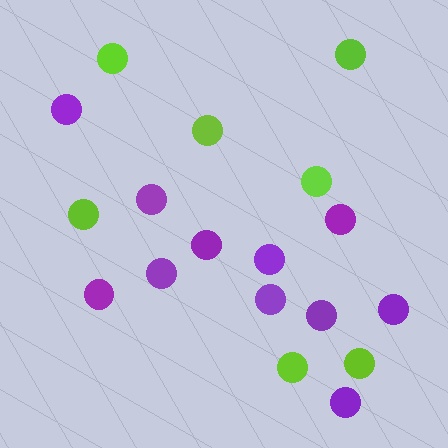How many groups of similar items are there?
There are 2 groups: one group of purple circles (11) and one group of lime circles (7).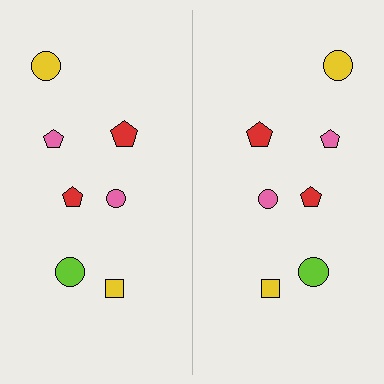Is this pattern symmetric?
Yes, this pattern has bilateral (reflection) symmetry.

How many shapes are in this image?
There are 14 shapes in this image.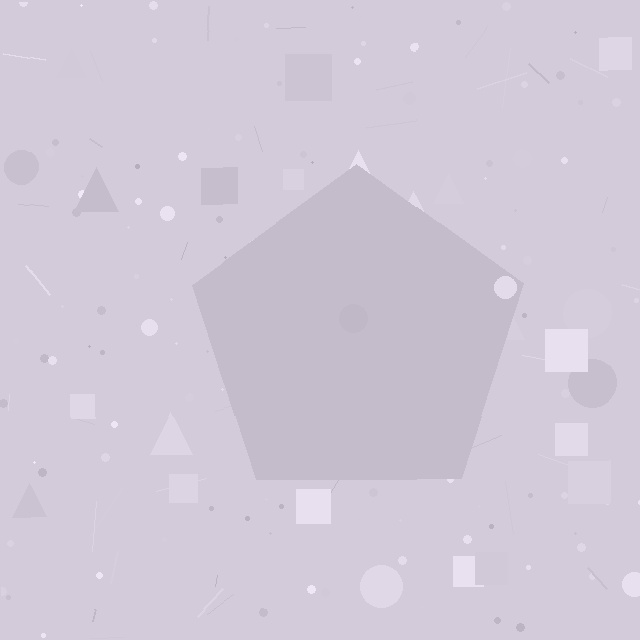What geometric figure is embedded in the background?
A pentagon is embedded in the background.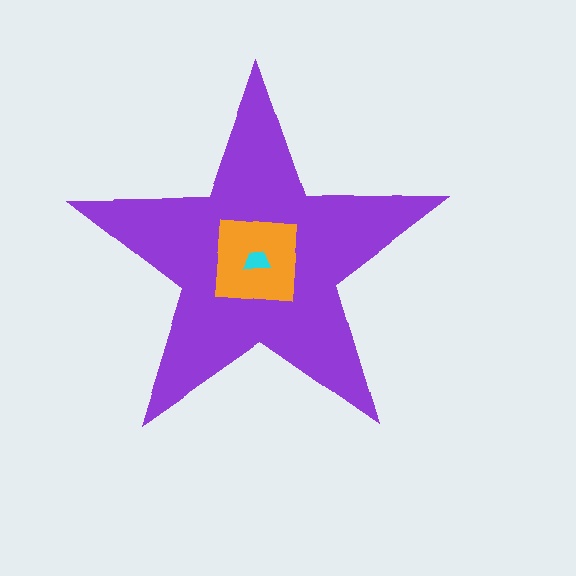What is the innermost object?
The cyan trapezoid.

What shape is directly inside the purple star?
The orange square.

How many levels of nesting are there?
3.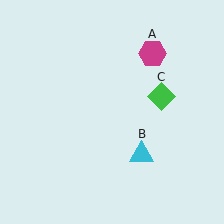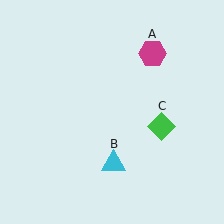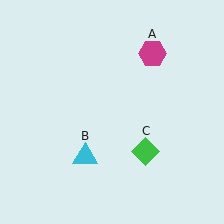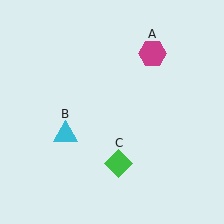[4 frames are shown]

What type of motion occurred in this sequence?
The cyan triangle (object B), green diamond (object C) rotated clockwise around the center of the scene.